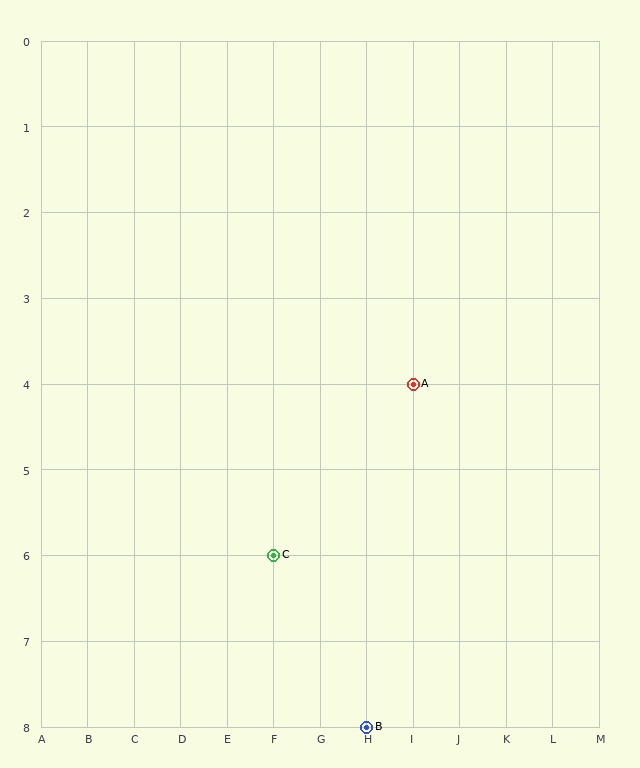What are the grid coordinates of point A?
Point A is at grid coordinates (I, 4).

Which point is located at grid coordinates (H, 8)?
Point B is at (H, 8).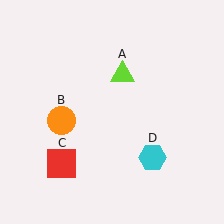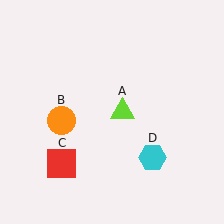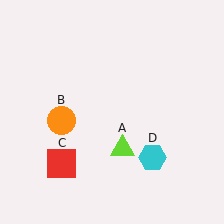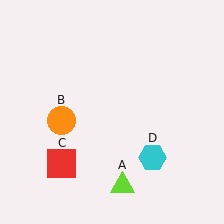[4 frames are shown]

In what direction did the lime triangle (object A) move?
The lime triangle (object A) moved down.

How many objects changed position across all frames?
1 object changed position: lime triangle (object A).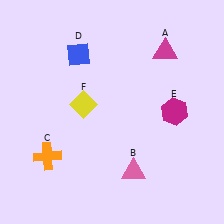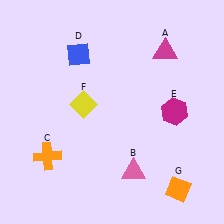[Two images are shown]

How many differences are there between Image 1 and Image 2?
There is 1 difference between the two images.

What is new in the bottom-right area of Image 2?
An orange diamond (G) was added in the bottom-right area of Image 2.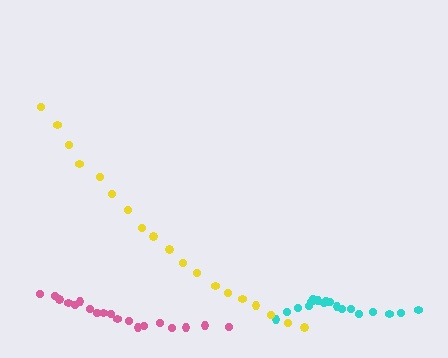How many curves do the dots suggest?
There are 3 distinct paths.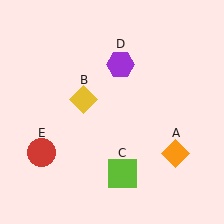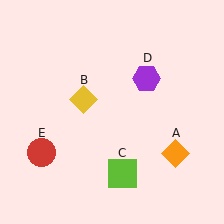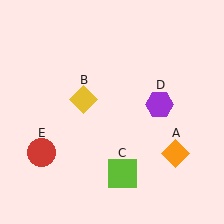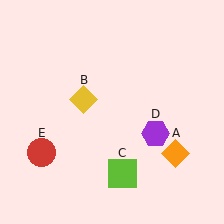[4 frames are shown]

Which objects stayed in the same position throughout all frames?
Orange diamond (object A) and yellow diamond (object B) and lime square (object C) and red circle (object E) remained stationary.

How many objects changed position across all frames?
1 object changed position: purple hexagon (object D).